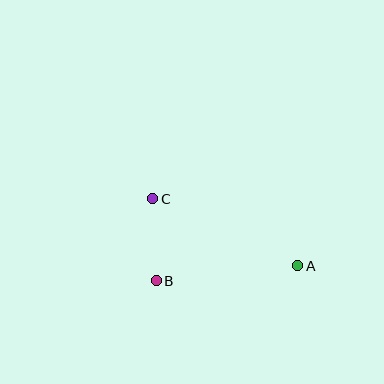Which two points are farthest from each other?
Points A and C are farthest from each other.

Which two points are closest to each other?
Points B and C are closest to each other.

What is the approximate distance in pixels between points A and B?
The distance between A and B is approximately 142 pixels.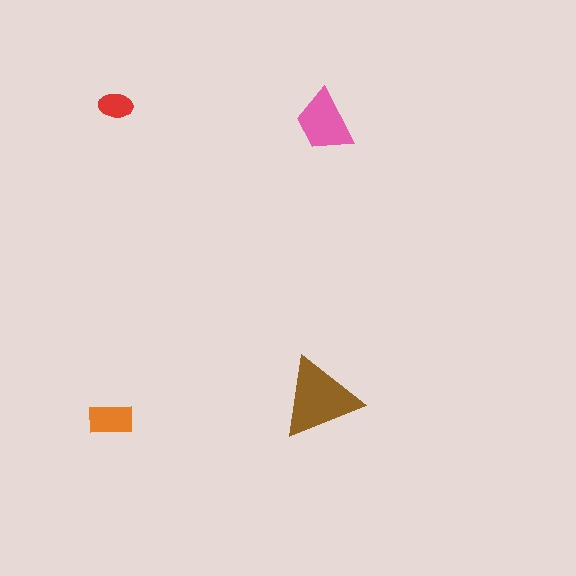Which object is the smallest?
The red ellipse.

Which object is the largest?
The brown triangle.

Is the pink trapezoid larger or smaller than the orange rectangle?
Larger.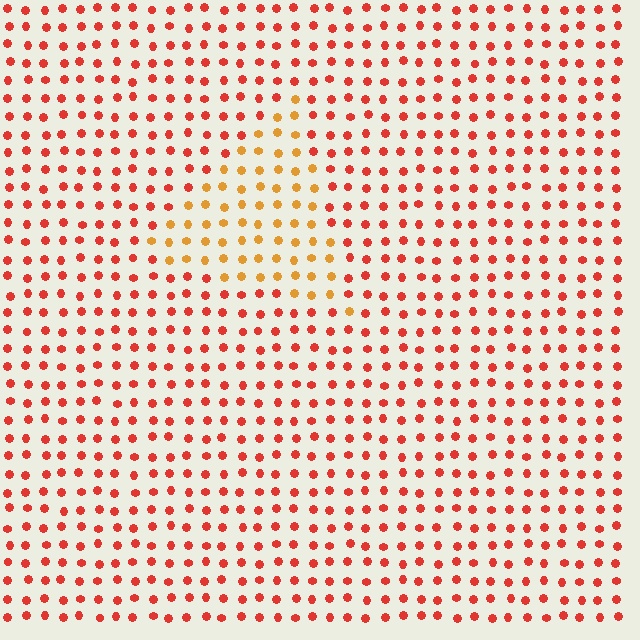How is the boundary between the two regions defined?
The boundary is defined purely by a slight shift in hue (about 33 degrees). Spacing, size, and orientation are identical on both sides.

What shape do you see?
I see a triangle.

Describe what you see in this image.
The image is filled with small red elements in a uniform arrangement. A triangle-shaped region is visible where the elements are tinted to a slightly different hue, forming a subtle color boundary.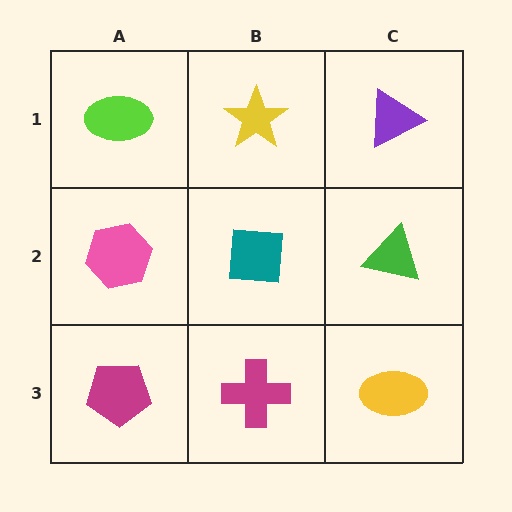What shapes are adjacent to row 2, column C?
A purple triangle (row 1, column C), a yellow ellipse (row 3, column C), a teal square (row 2, column B).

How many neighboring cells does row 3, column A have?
2.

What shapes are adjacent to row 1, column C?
A green triangle (row 2, column C), a yellow star (row 1, column B).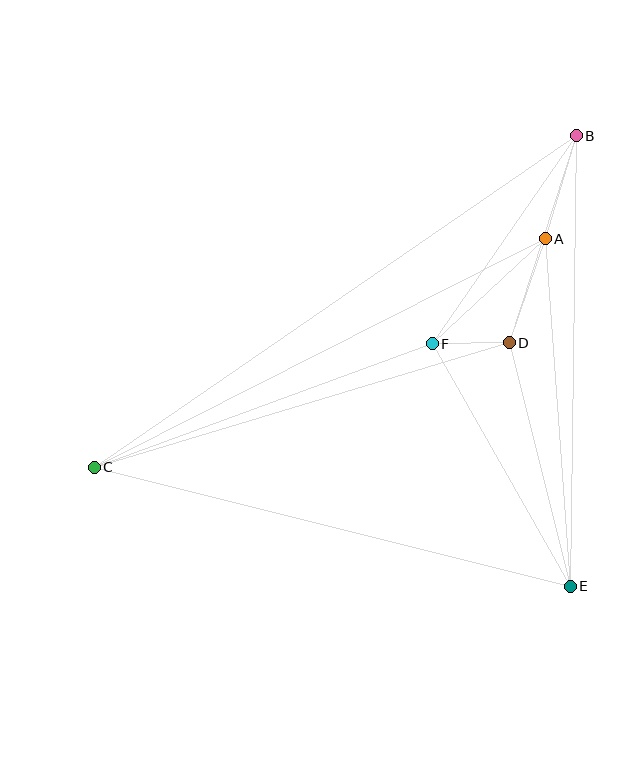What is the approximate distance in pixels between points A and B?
The distance between A and B is approximately 108 pixels.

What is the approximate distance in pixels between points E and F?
The distance between E and F is approximately 279 pixels.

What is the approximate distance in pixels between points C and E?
The distance between C and E is approximately 491 pixels.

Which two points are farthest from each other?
Points B and C are farthest from each other.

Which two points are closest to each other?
Points D and F are closest to each other.